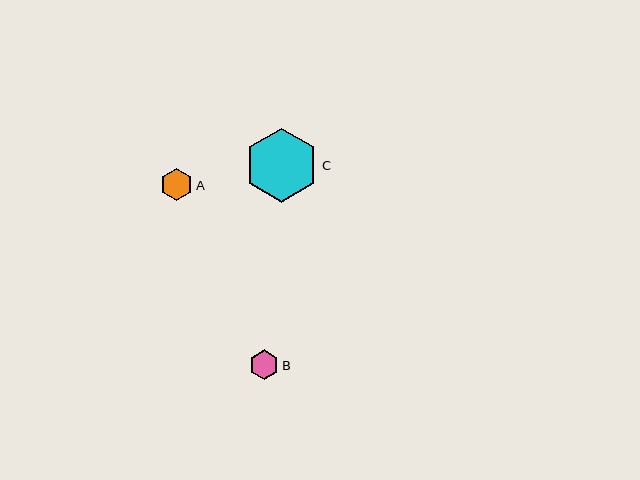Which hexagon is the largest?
Hexagon C is the largest with a size of approximately 74 pixels.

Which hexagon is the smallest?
Hexagon B is the smallest with a size of approximately 30 pixels.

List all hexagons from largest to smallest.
From largest to smallest: C, A, B.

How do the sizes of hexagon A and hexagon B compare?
Hexagon A and hexagon B are approximately the same size.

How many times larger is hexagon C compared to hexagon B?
Hexagon C is approximately 2.5 times the size of hexagon B.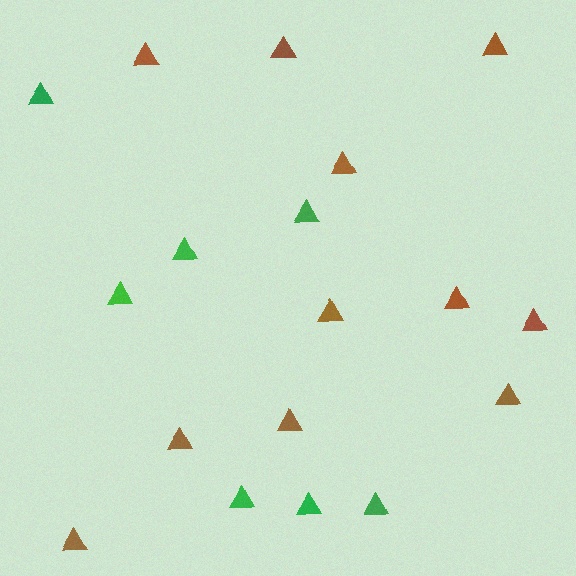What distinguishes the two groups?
There are 2 groups: one group of brown triangles (11) and one group of green triangles (7).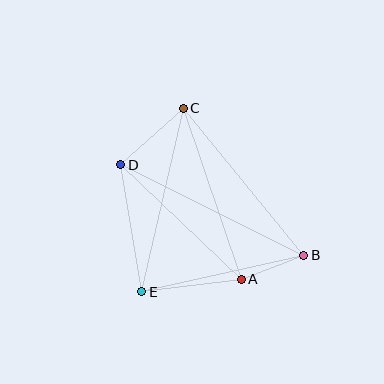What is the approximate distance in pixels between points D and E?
The distance between D and E is approximately 129 pixels.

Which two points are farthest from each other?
Points B and D are farthest from each other.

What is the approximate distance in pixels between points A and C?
The distance between A and C is approximately 181 pixels.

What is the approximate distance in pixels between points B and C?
The distance between B and C is approximately 191 pixels.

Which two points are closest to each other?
Points A and B are closest to each other.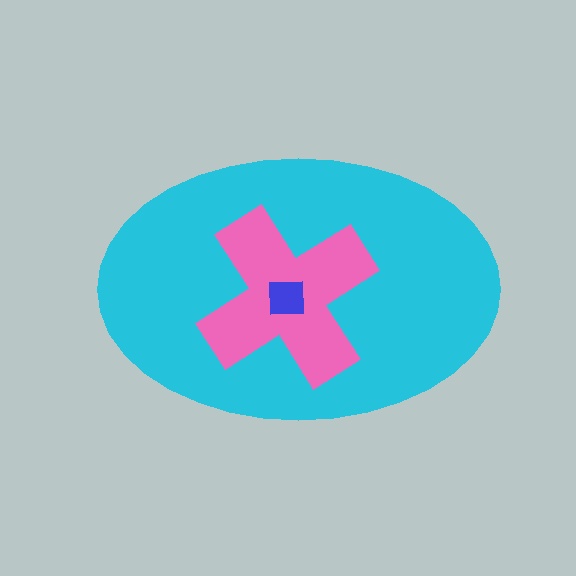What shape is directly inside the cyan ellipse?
The pink cross.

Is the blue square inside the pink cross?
Yes.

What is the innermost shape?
The blue square.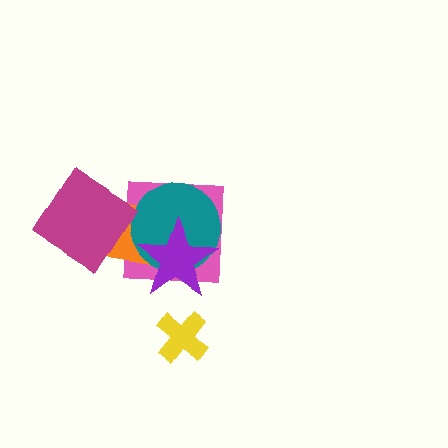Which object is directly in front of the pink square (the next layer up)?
The orange square is directly in front of the pink square.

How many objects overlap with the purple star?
3 objects overlap with the purple star.